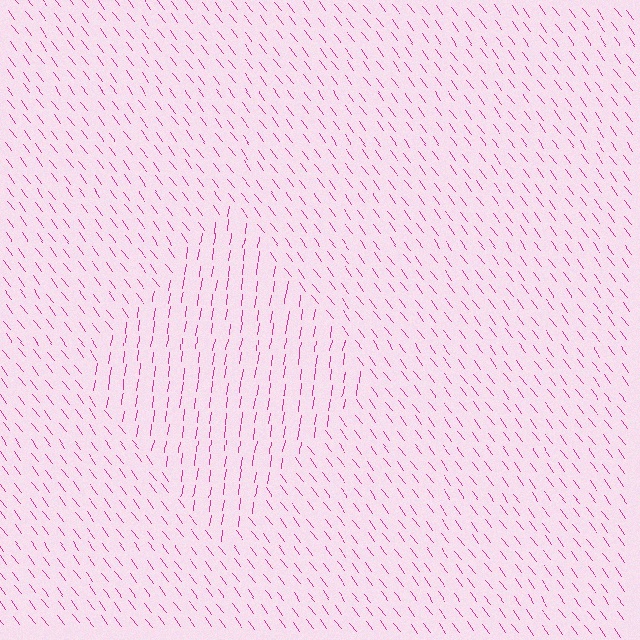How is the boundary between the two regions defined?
The boundary is defined purely by a change in line orientation (approximately 45 degrees difference). All lines are the same color and thickness.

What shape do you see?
I see a diamond.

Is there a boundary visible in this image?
Yes, there is a texture boundary formed by a change in line orientation.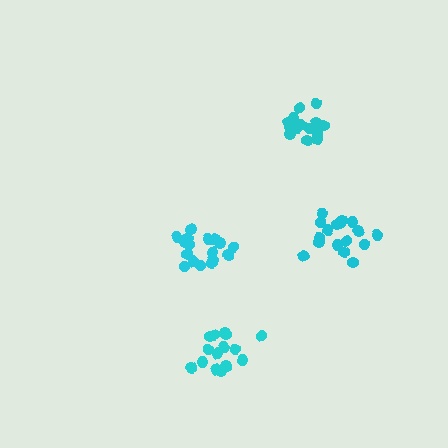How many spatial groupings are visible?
There are 4 spatial groupings.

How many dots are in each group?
Group 1: 17 dots, Group 2: 17 dots, Group 3: 15 dots, Group 4: 17 dots (66 total).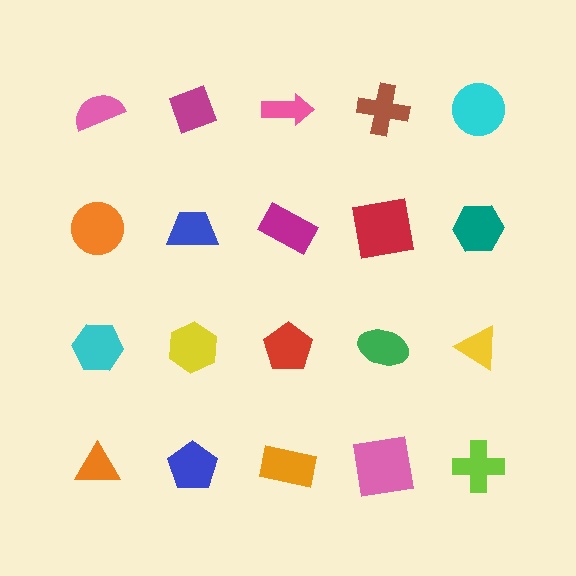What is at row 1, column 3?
A pink arrow.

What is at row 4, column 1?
An orange triangle.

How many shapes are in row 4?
5 shapes.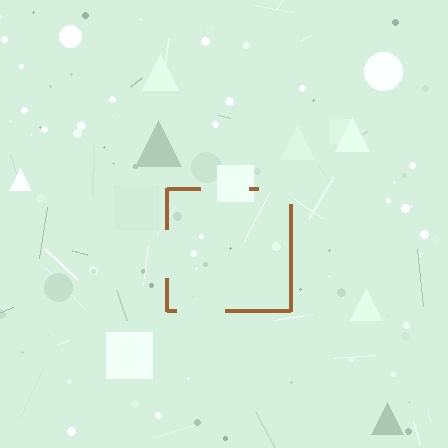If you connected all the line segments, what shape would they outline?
They would outline a square.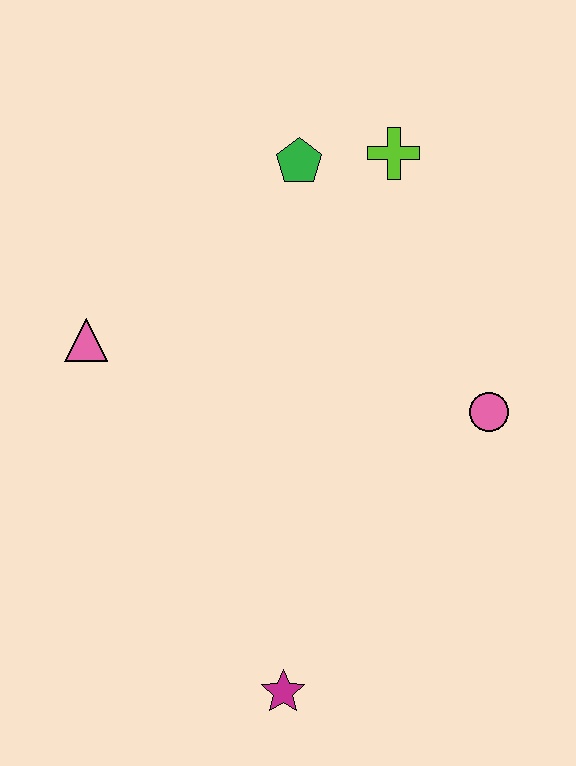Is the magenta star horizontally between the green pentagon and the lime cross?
No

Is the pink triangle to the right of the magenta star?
No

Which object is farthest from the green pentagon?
The magenta star is farthest from the green pentagon.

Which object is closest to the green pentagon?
The lime cross is closest to the green pentagon.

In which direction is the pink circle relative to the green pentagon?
The pink circle is below the green pentagon.